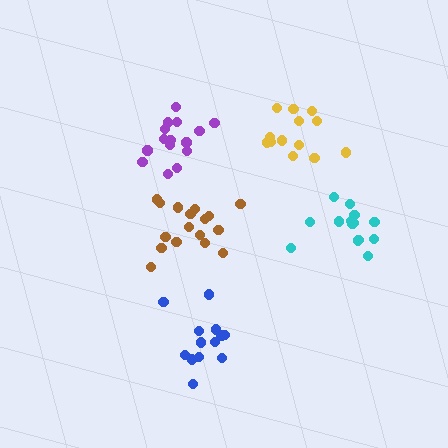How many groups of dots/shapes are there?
There are 5 groups.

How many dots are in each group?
Group 1: 17 dots, Group 2: 13 dots, Group 3: 15 dots, Group 4: 15 dots, Group 5: 14 dots (74 total).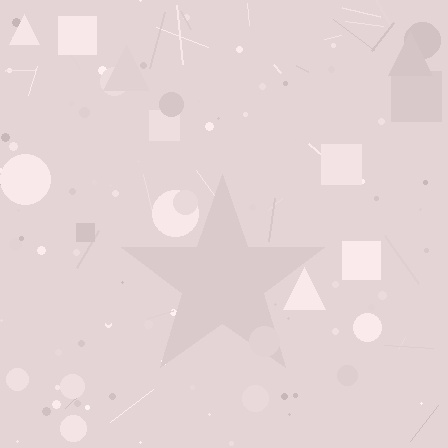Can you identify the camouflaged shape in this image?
The camouflaged shape is a star.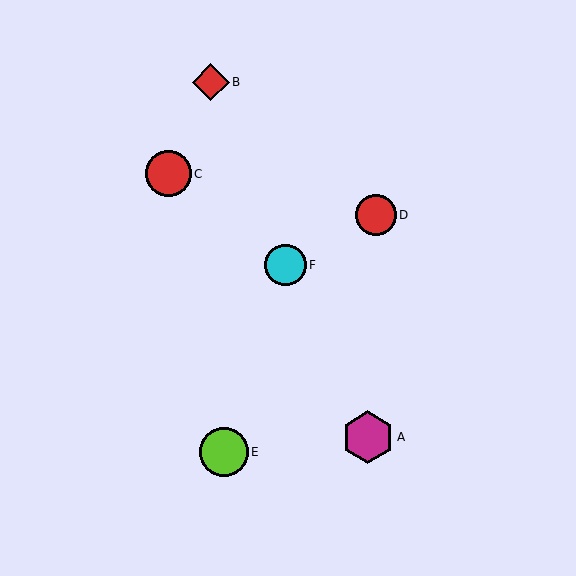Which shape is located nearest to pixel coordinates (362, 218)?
The red circle (labeled D) at (376, 215) is nearest to that location.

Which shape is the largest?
The magenta hexagon (labeled A) is the largest.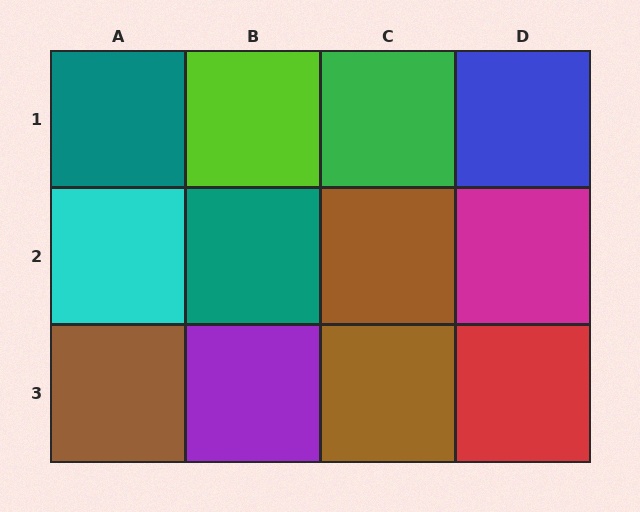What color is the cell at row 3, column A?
Brown.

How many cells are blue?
1 cell is blue.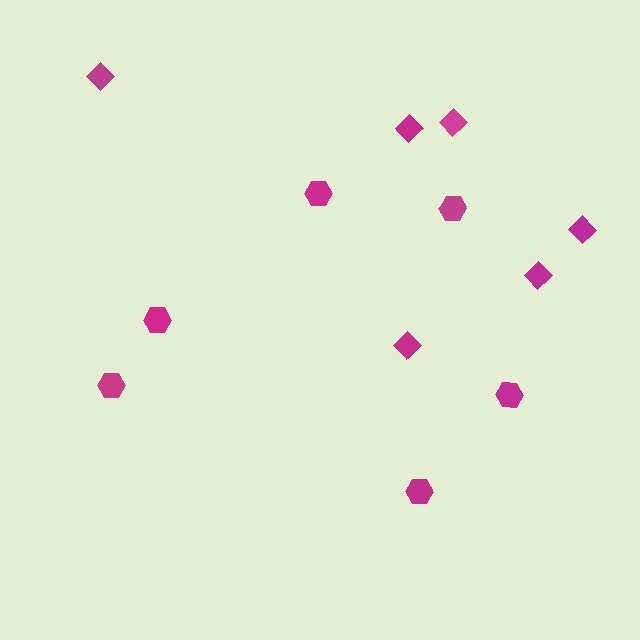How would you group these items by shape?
There are 2 groups: one group of hexagons (6) and one group of diamonds (6).